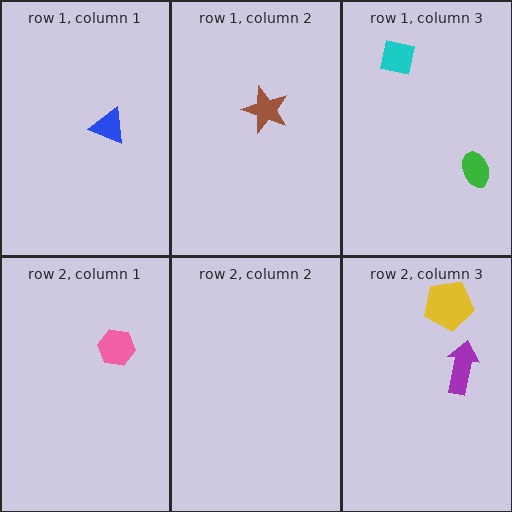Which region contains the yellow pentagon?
The row 2, column 3 region.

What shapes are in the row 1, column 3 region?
The cyan square, the green ellipse.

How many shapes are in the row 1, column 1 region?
1.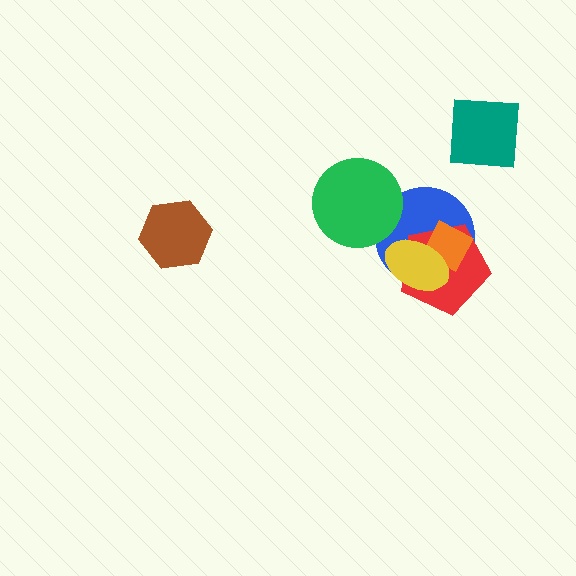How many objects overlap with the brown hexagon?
0 objects overlap with the brown hexagon.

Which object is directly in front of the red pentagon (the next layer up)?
The orange diamond is directly in front of the red pentagon.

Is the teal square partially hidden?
No, no other shape covers it.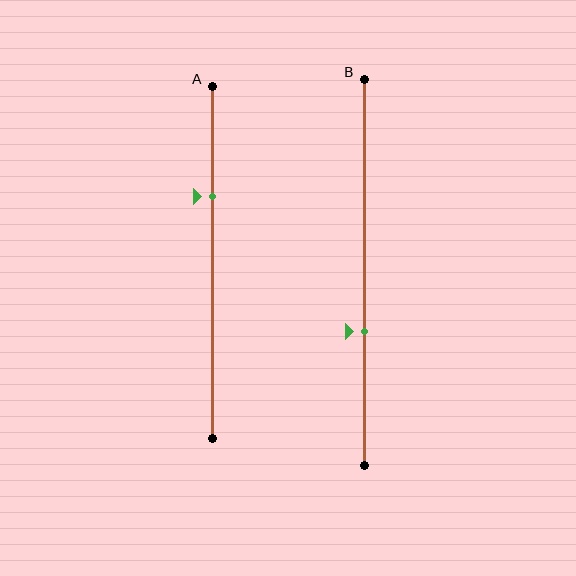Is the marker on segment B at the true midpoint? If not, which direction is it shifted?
No, the marker on segment B is shifted downward by about 15% of the segment length.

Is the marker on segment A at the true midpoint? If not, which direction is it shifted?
No, the marker on segment A is shifted upward by about 19% of the segment length.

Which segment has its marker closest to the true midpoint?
Segment B has its marker closest to the true midpoint.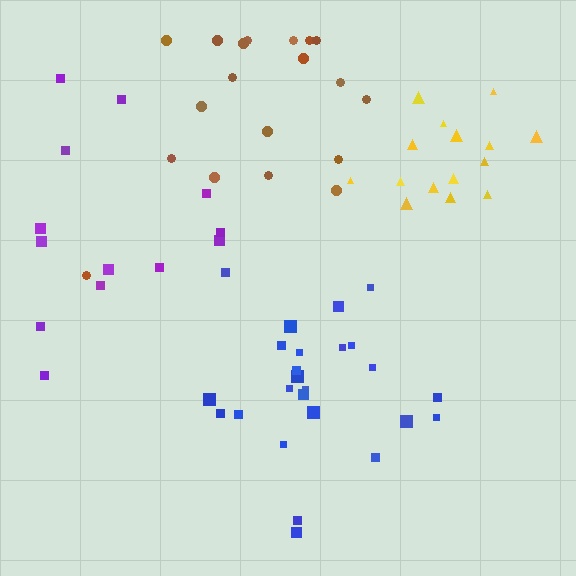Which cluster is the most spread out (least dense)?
Purple.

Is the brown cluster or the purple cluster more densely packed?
Brown.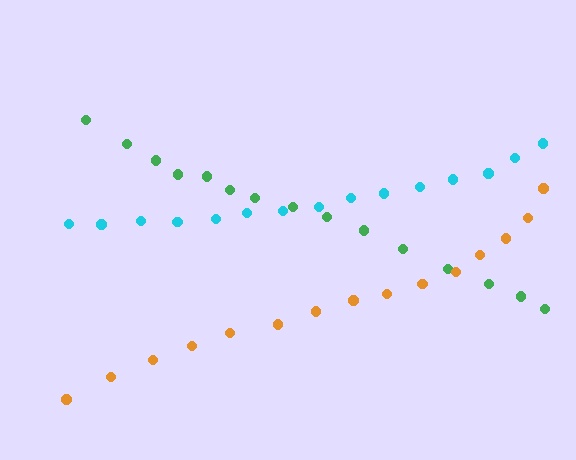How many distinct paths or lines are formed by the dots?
There are 3 distinct paths.